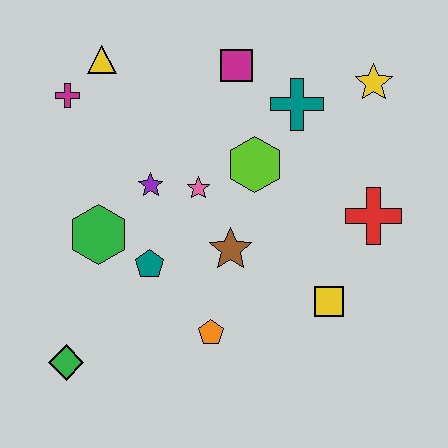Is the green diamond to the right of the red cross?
No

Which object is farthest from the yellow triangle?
The yellow square is farthest from the yellow triangle.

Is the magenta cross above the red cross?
Yes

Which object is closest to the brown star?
The pink star is closest to the brown star.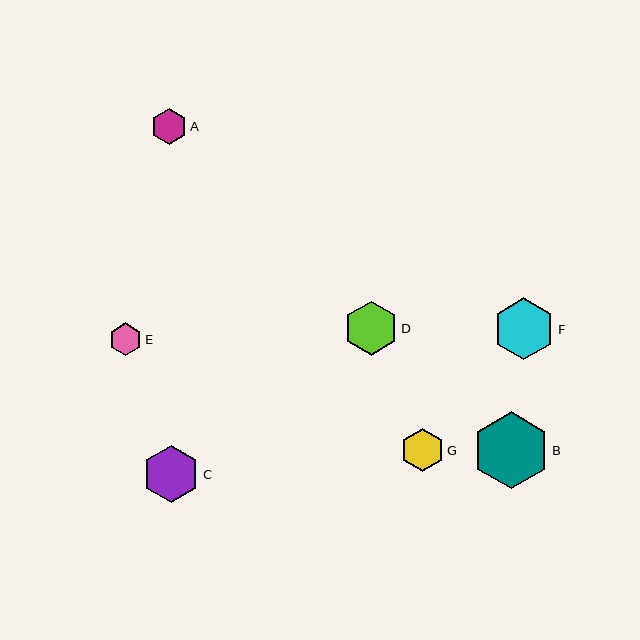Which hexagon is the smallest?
Hexagon E is the smallest with a size of approximately 33 pixels.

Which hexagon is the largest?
Hexagon B is the largest with a size of approximately 77 pixels.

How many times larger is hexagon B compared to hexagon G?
Hexagon B is approximately 1.8 times the size of hexagon G.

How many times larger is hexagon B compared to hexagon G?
Hexagon B is approximately 1.8 times the size of hexagon G.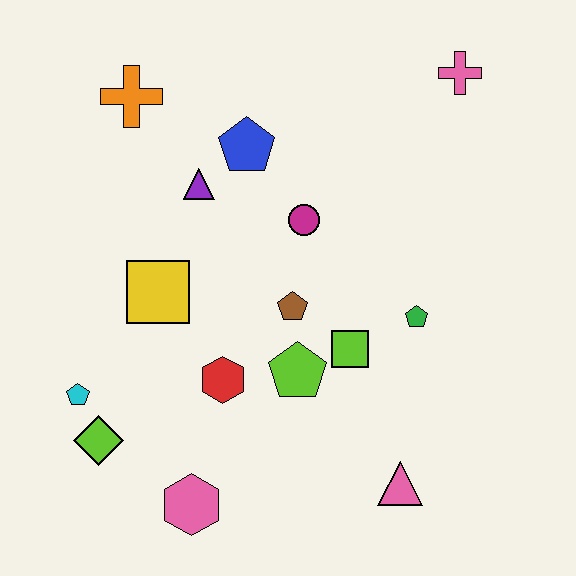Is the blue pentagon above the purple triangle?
Yes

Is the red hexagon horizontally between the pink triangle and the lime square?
No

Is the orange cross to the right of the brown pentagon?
No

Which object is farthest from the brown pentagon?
The pink cross is farthest from the brown pentagon.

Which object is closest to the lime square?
The lime pentagon is closest to the lime square.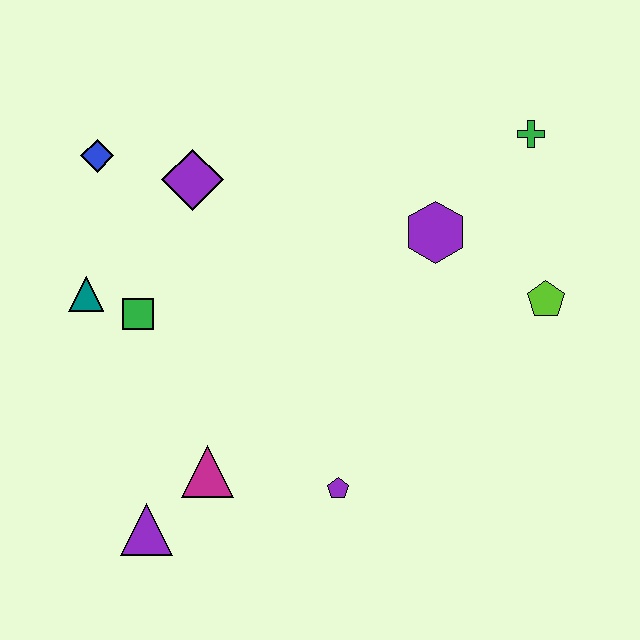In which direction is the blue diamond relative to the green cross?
The blue diamond is to the left of the green cross.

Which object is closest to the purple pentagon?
The magenta triangle is closest to the purple pentagon.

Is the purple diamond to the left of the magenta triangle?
Yes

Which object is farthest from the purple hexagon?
The purple triangle is farthest from the purple hexagon.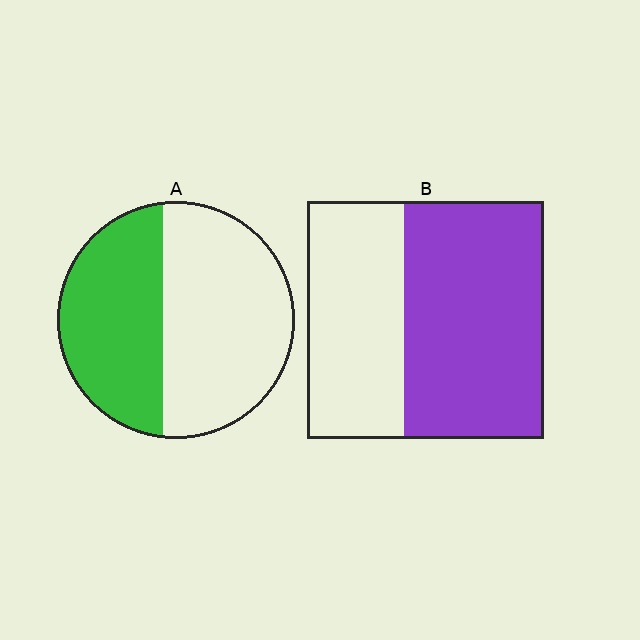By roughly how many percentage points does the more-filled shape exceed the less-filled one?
By roughly 15 percentage points (B over A).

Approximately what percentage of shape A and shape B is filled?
A is approximately 45% and B is approximately 60%.